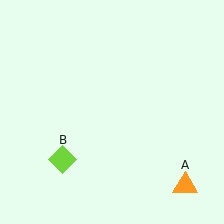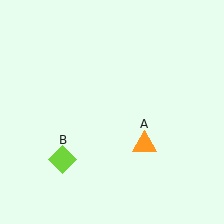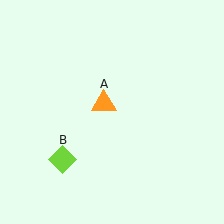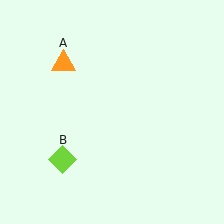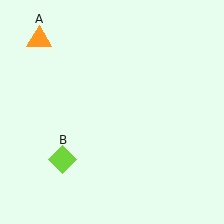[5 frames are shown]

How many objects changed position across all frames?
1 object changed position: orange triangle (object A).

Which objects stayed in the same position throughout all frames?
Lime diamond (object B) remained stationary.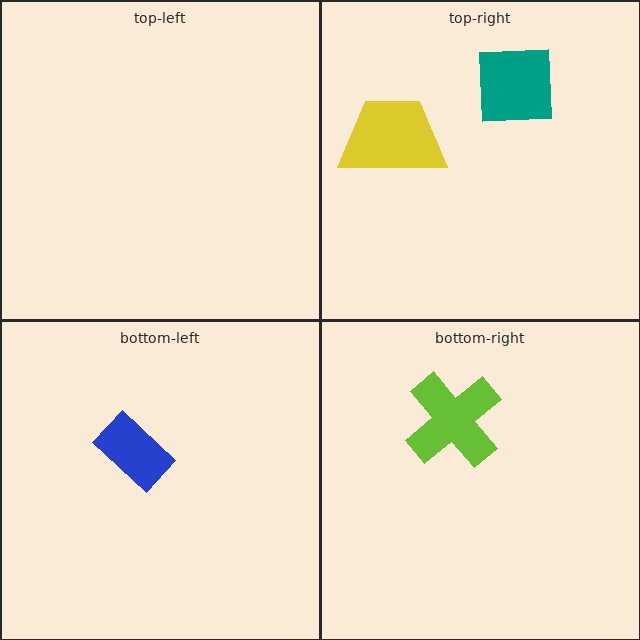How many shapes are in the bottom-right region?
1.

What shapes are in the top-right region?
The teal square, the yellow trapezoid.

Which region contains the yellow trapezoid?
The top-right region.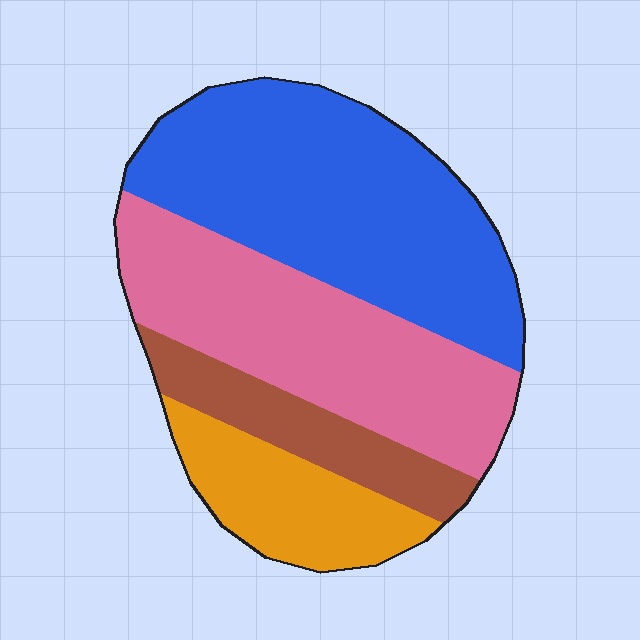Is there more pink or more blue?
Blue.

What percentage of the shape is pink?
Pink takes up between a sixth and a third of the shape.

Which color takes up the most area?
Blue, at roughly 40%.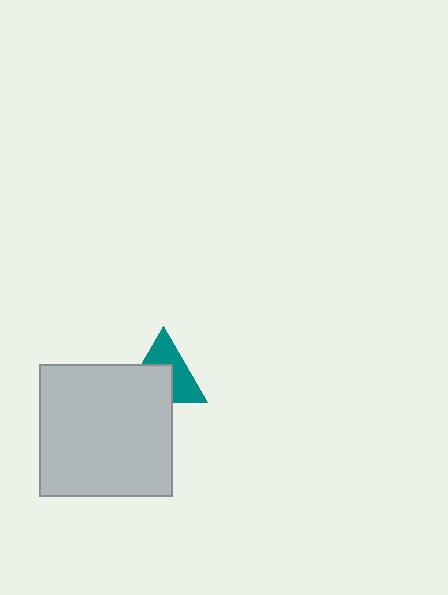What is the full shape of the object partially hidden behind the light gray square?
The partially hidden object is a teal triangle.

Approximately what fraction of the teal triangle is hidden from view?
Roughly 50% of the teal triangle is hidden behind the light gray square.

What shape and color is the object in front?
The object in front is a light gray square.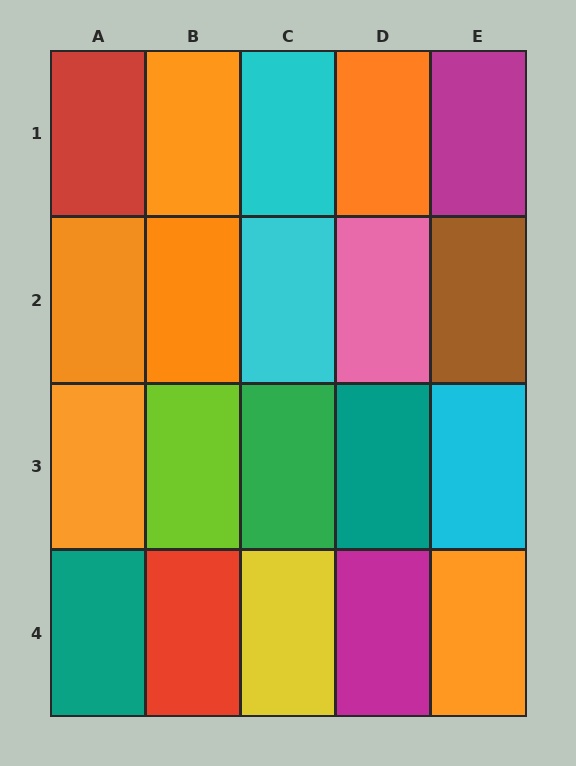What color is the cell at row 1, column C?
Cyan.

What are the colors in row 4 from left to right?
Teal, red, yellow, magenta, orange.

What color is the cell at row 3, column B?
Lime.